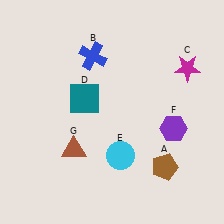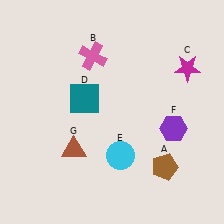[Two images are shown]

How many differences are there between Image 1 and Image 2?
There is 1 difference between the two images.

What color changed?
The cross (B) changed from blue in Image 1 to pink in Image 2.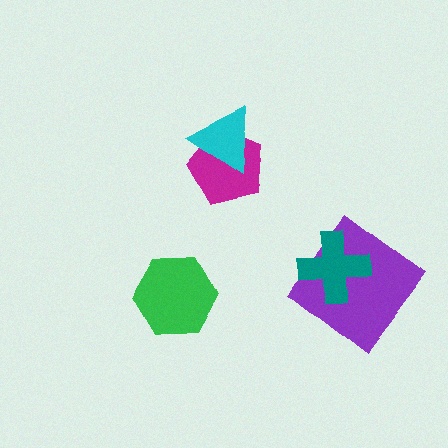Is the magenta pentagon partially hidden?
Yes, it is partially covered by another shape.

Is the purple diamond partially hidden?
Yes, it is partially covered by another shape.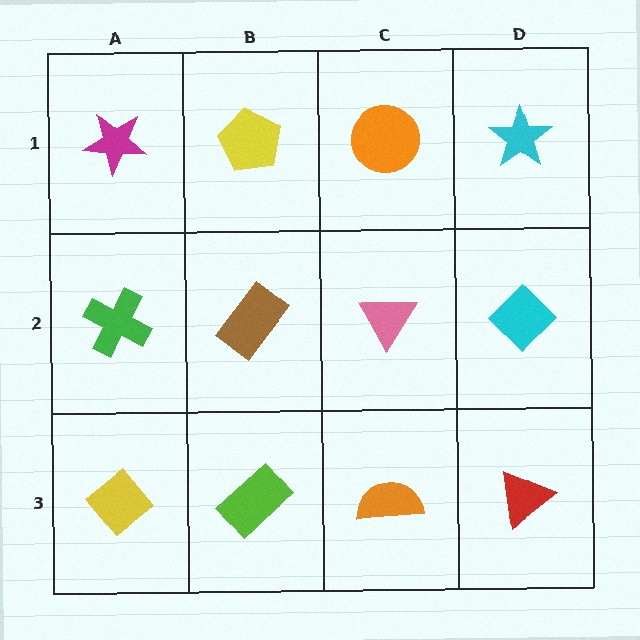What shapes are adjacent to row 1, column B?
A brown rectangle (row 2, column B), a magenta star (row 1, column A), an orange circle (row 1, column C).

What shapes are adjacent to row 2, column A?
A magenta star (row 1, column A), a yellow diamond (row 3, column A), a brown rectangle (row 2, column B).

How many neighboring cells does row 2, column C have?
4.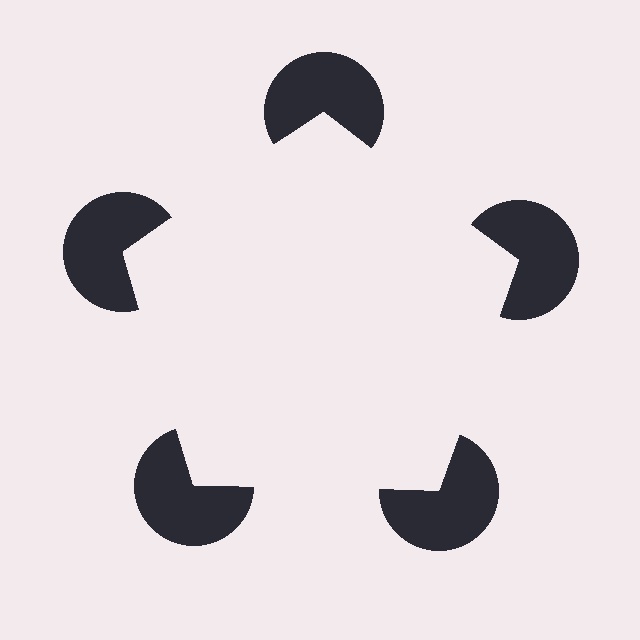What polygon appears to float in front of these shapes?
An illusory pentagon — its edges are inferred from the aligned wedge cuts in the pac-man discs, not physically drawn.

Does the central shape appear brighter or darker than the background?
It typically appears slightly brighter than the background, even though no actual brightness change is drawn.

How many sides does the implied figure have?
5 sides.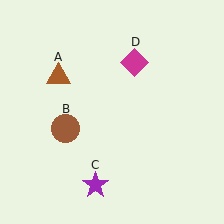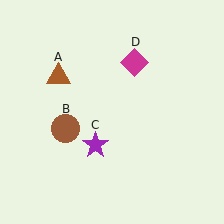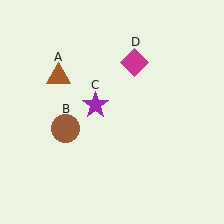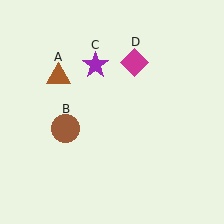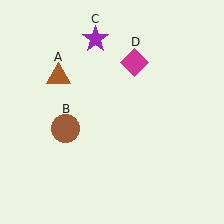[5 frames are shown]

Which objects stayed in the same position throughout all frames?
Brown triangle (object A) and brown circle (object B) and magenta diamond (object D) remained stationary.